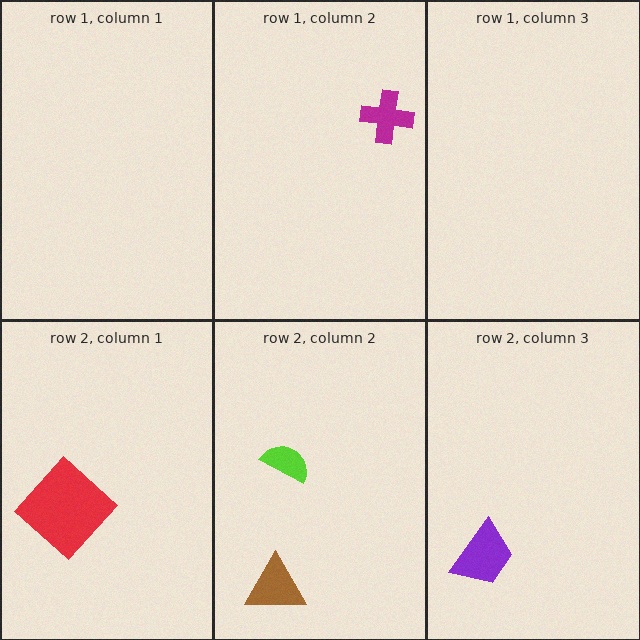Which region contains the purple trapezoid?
The row 2, column 3 region.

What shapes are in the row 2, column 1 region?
The red diamond.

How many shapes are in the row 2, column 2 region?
2.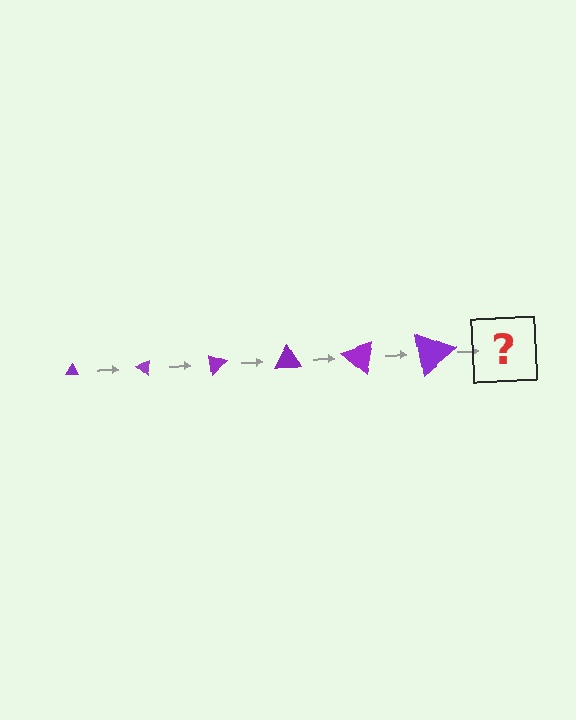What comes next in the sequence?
The next element should be a triangle, larger than the previous one and rotated 240 degrees from the start.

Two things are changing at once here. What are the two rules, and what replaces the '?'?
The two rules are that the triangle grows larger each step and it rotates 40 degrees each step. The '?' should be a triangle, larger than the previous one and rotated 240 degrees from the start.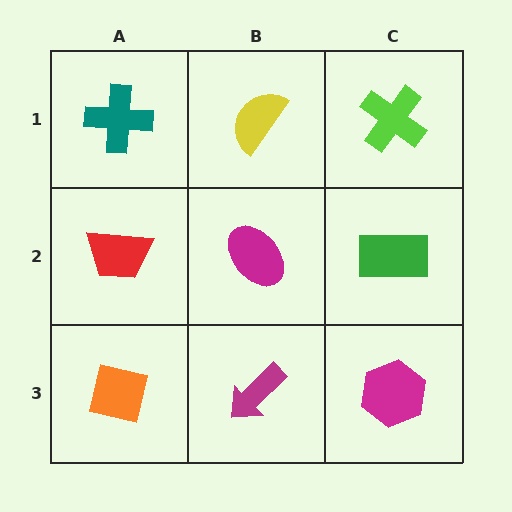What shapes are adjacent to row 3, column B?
A magenta ellipse (row 2, column B), an orange square (row 3, column A), a magenta hexagon (row 3, column C).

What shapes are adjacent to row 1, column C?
A green rectangle (row 2, column C), a yellow semicircle (row 1, column B).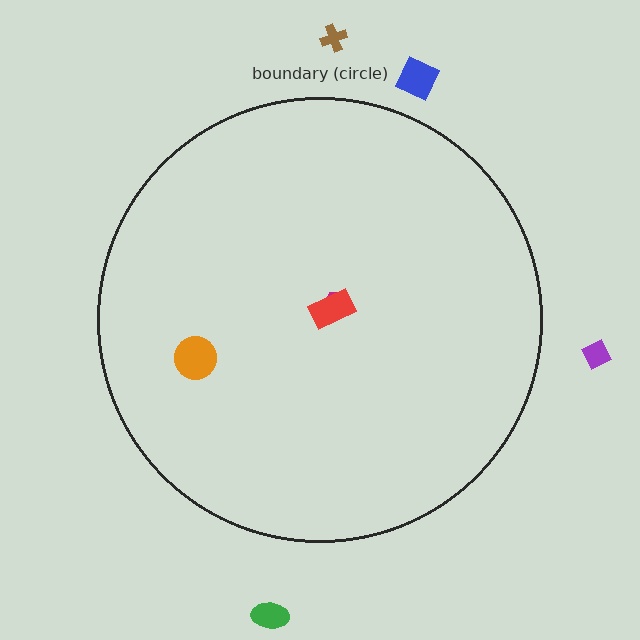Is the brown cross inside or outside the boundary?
Outside.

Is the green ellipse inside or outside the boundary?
Outside.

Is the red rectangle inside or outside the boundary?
Inside.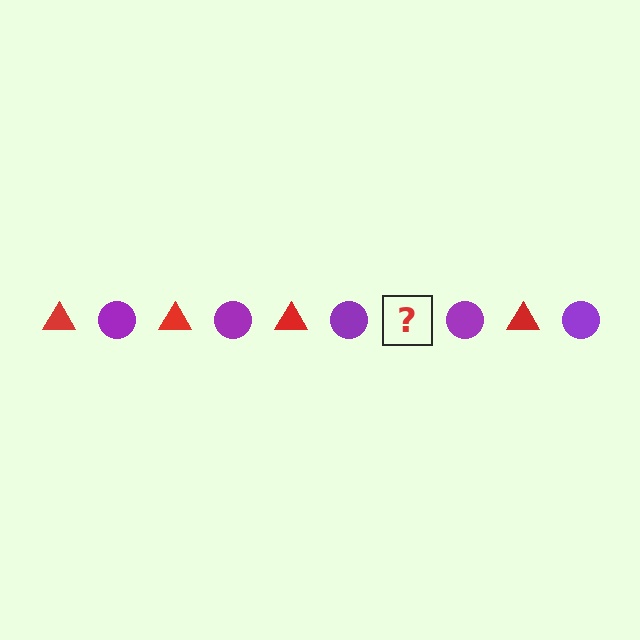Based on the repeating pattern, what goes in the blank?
The blank should be a red triangle.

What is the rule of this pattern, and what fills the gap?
The rule is that the pattern alternates between red triangle and purple circle. The gap should be filled with a red triangle.